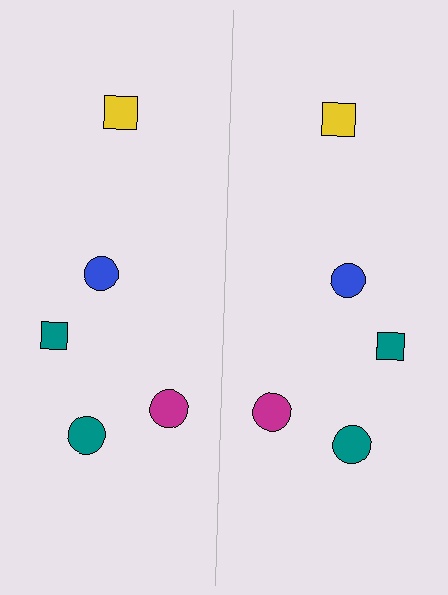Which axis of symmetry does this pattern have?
The pattern has a vertical axis of symmetry running through the center of the image.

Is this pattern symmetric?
Yes, this pattern has bilateral (reflection) symmetry.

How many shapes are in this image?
There are 10 shapes in this image.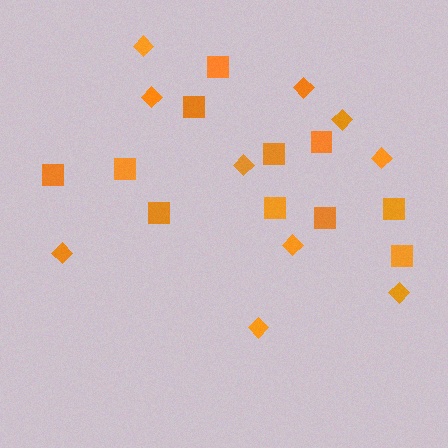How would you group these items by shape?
There are 2 groups: one group of squares (11) and one group of diamonds (10).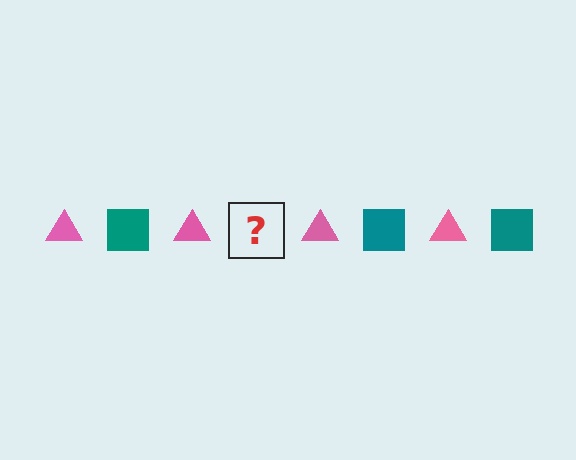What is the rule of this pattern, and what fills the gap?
The rule is that the pattern alternates between pink triangle and teal square. The gap should be filled with a teal square.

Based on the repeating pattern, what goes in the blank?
The blank should be a teal square.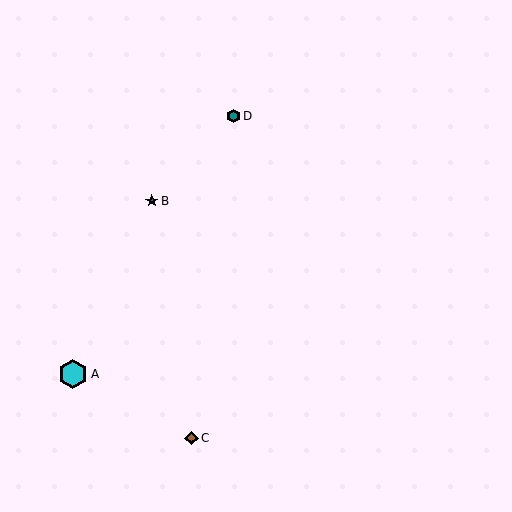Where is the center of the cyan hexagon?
The center of the cyan hexagon is at (73, 374).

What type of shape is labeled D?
Shape D is a teal hexagon.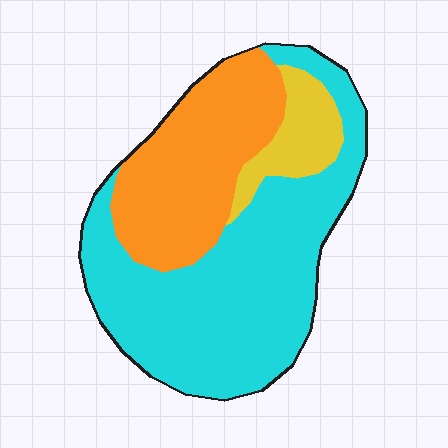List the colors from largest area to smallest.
From largest to smallest: cyan, orange, yellow.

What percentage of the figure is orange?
Orange covers 32% of the figure.